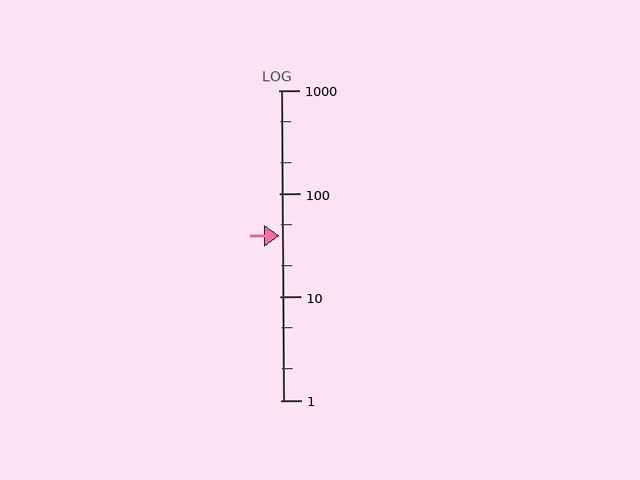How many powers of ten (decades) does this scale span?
The scale spans 3 decades, from 1 to 1000.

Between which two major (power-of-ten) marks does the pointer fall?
The pointer is between 10 and 100.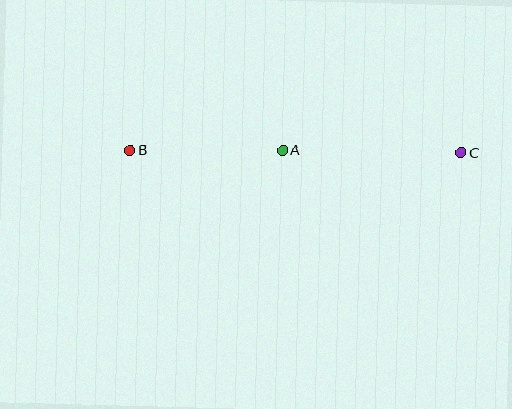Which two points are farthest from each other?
Points B and C are farthest from each other.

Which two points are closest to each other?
Points A and B are closest to each other.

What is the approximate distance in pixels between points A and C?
The distance between A and C is approximately 179 pixels.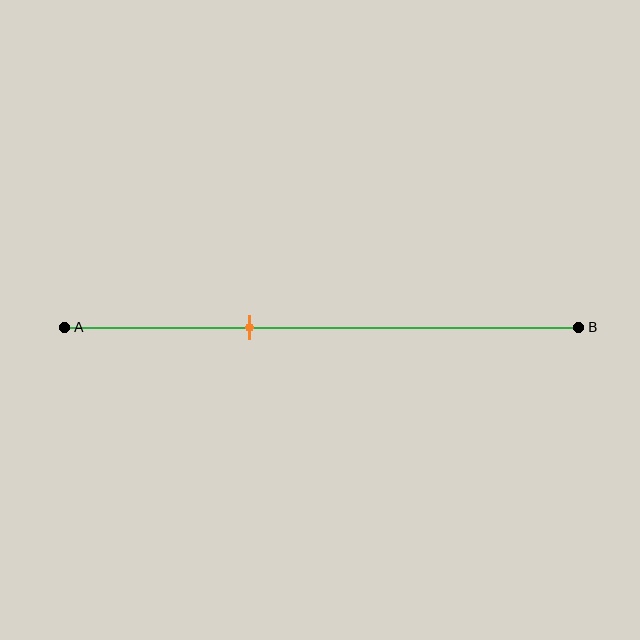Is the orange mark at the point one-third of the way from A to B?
Yes, the mark is approximately at the one-third point.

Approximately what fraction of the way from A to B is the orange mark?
The orange mark is approximately 35% of the way from A to B.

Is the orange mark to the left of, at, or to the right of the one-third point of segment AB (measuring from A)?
The orange mark is approximately at the one-third point of segment AB.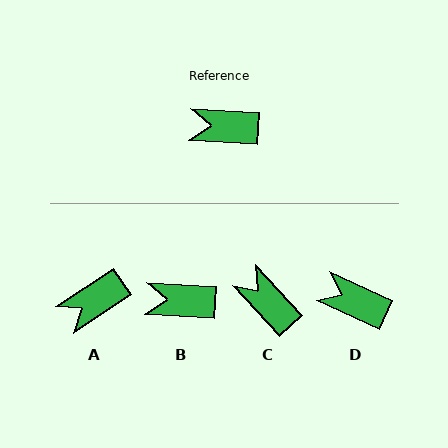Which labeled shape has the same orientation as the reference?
B.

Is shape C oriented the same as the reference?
No, it is off by about 43 degrees.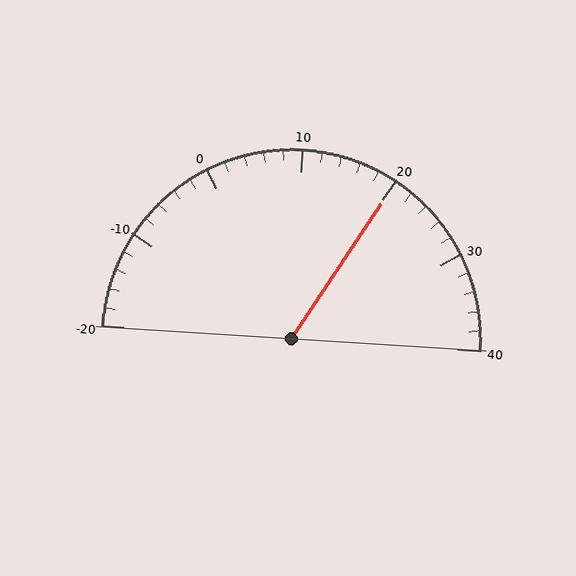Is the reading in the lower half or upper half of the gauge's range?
The reading is in the upper half of the range (-20 to 40).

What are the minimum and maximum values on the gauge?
The gauge ranges from -20 to 40.